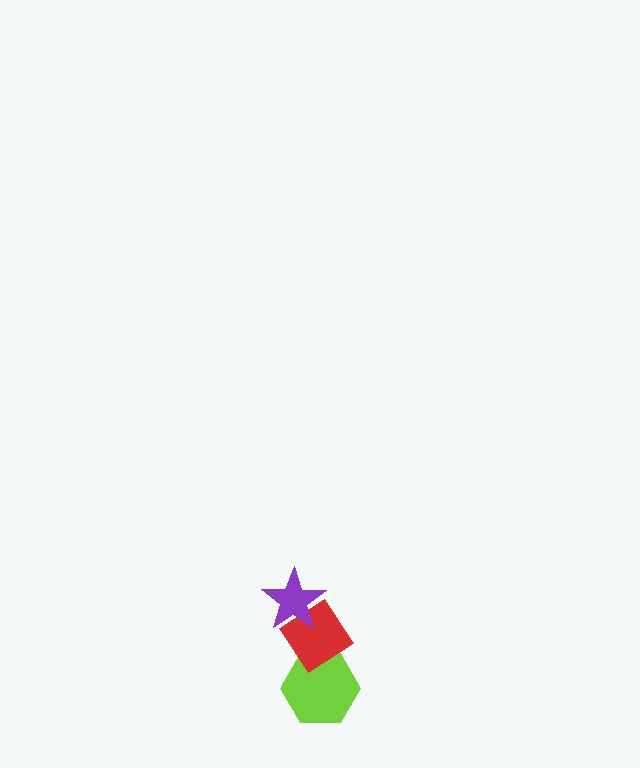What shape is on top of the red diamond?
The purple star is on top of the red diamond.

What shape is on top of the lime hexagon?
The red diamond is on top of the lime hexagon.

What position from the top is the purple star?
The purple star is 1st from the top.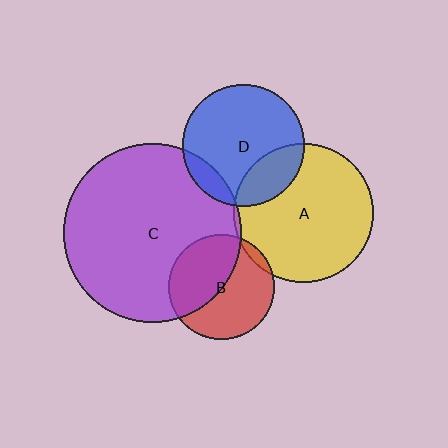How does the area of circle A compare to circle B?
Approximately 1.7 times.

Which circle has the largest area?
Circle C (purple).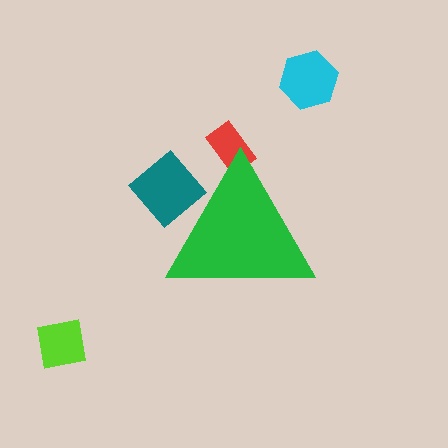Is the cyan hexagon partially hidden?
No, the cyan hexagon is fully visible.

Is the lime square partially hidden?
No, the lime square is fully visible.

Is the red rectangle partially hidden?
Yes, the red rectangle is partially hidden behind the green triangle.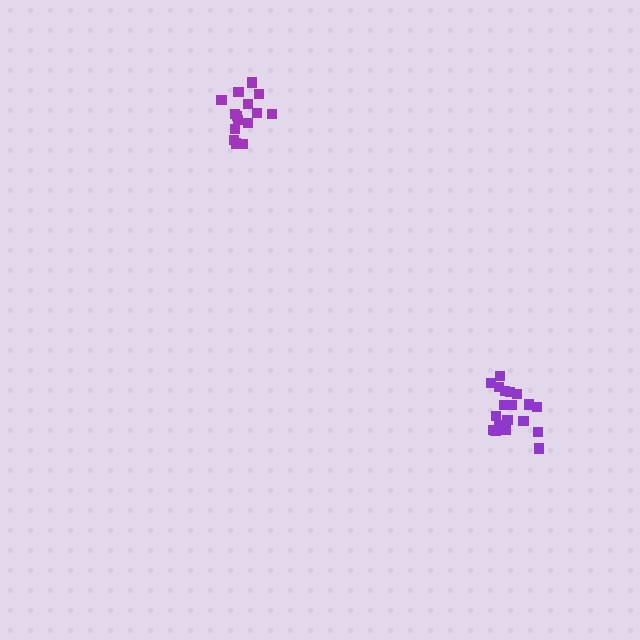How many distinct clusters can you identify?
There are 2 distinct clusters.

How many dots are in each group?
Group 1: 19 dots, Group 2: 15 dots (34 total).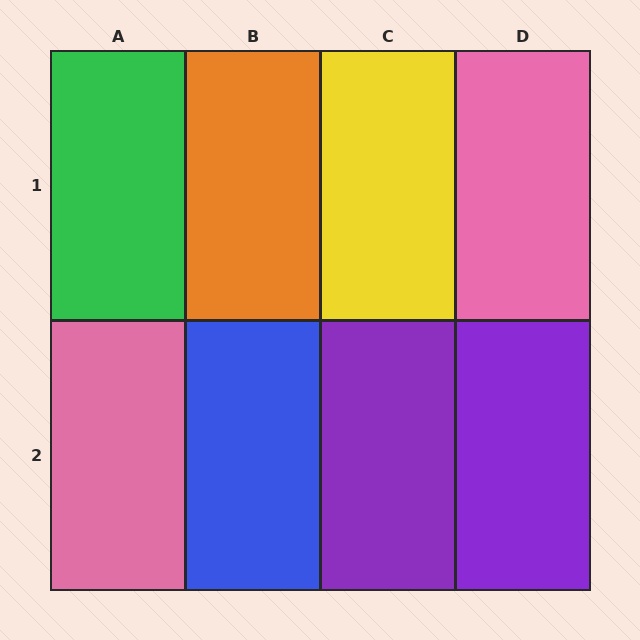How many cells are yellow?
1 cell is yellow.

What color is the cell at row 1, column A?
Green.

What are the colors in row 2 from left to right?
Pink, blue, purple, purple.